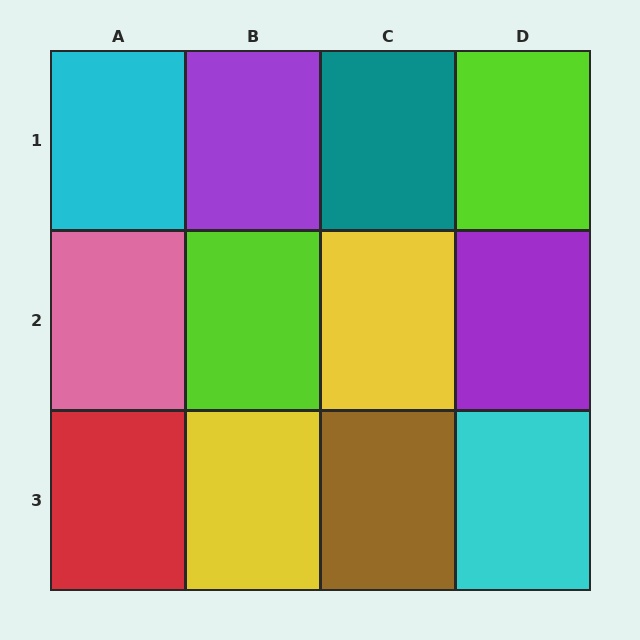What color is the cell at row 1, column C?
Teal.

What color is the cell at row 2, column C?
Yellow.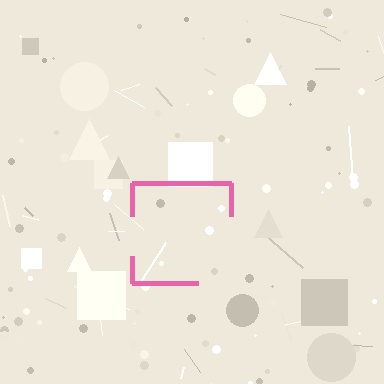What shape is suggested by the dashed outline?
The dashed outline suggests a square.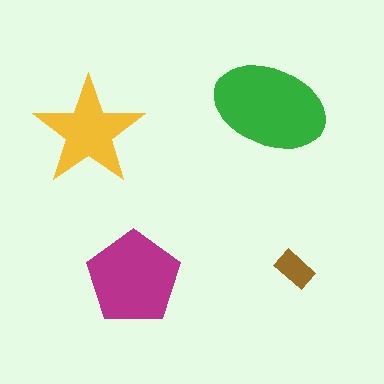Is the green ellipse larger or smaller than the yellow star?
Larger.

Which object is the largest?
The green ellipse.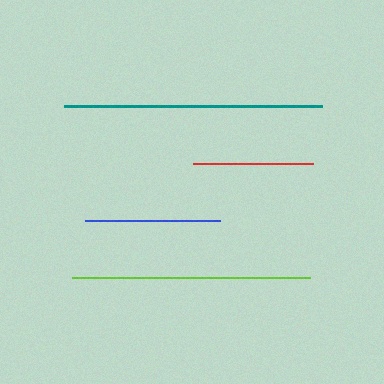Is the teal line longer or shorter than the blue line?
The teal line is longer than the blue line.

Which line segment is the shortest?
The red line is the shortest at approximately 120 pixels.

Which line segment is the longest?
The teal line is the longest at approximately 259 pixels.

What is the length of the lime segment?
The lime segment is approximately 239 pixels long.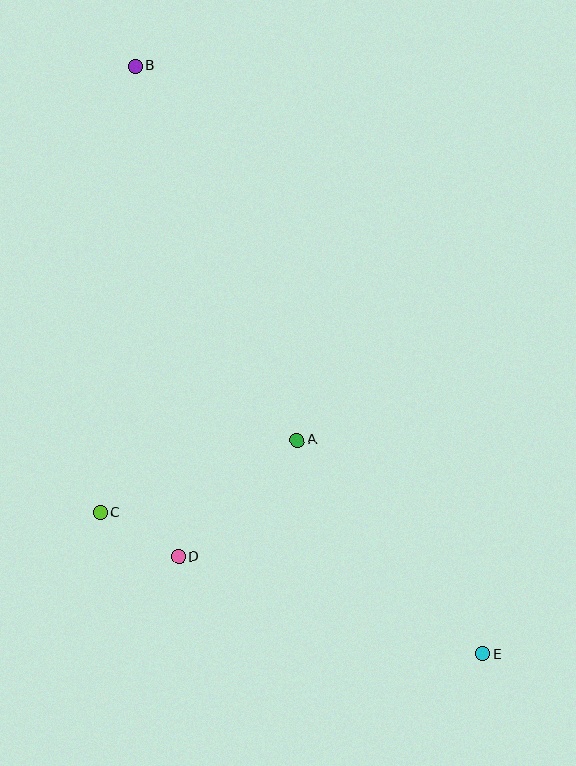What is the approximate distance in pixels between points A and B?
The distance between A and B is approximately 408 pixels.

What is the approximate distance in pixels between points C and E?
The distance between C and E is approximately 408 pixels.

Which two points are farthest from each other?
Points B and E are farthest from each other.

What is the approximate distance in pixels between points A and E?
The distance between A and E is approximately 283 pixels.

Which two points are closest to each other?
Points C and D are closest to each other.